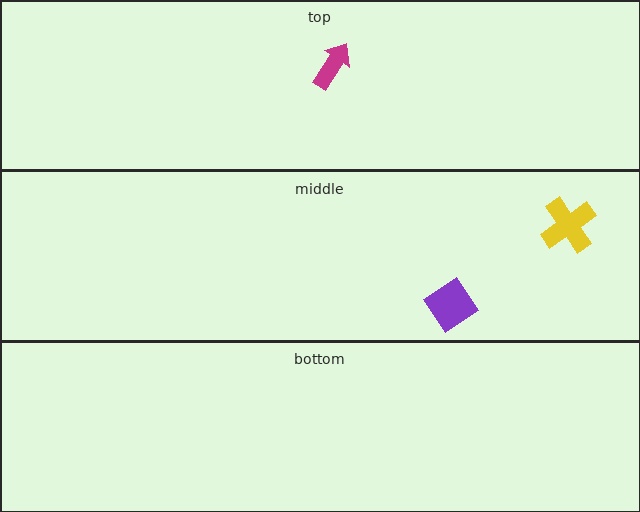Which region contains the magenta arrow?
The top region.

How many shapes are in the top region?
1.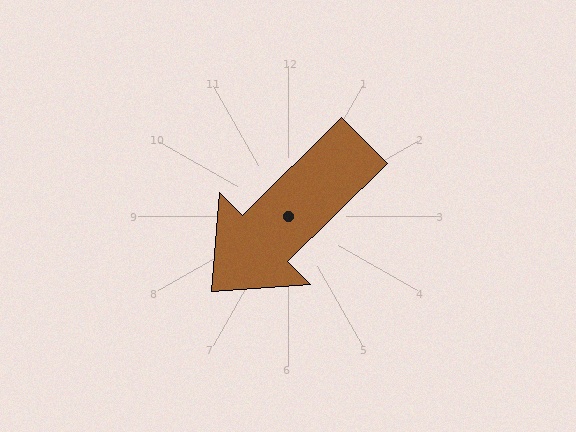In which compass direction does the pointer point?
Southwest.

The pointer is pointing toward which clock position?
Roughly 8 o'clock.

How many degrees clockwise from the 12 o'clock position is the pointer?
Approximately 225 degrees.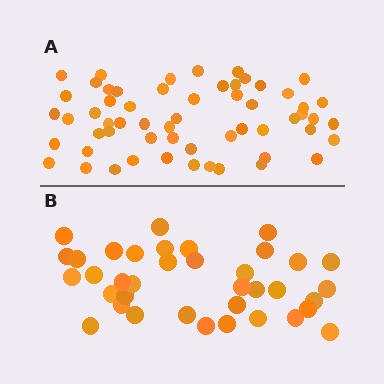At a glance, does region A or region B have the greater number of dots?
Region A (the top region) has more dots.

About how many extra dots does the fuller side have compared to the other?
Region A has approximately 20 more dots than region B.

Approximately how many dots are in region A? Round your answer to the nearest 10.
About 60 dots. (The exact count is 58, which rounds to 60.)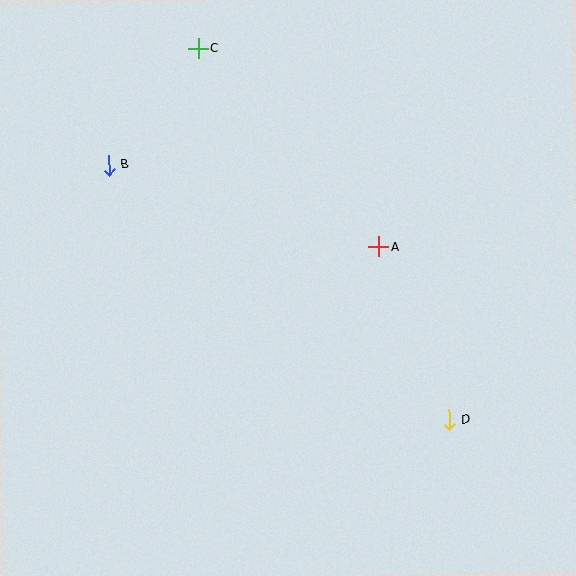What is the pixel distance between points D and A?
The distance between D and A is 186 pixels.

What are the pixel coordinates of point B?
Point B is at (109, 165).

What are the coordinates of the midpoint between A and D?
The midpoint between A and D is at (414, 333).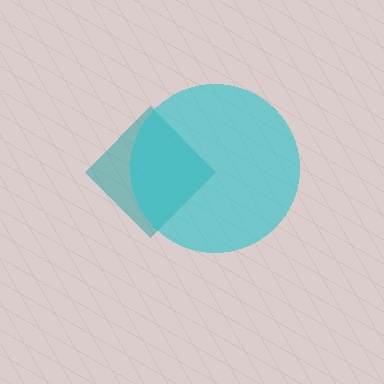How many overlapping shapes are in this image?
There are 2 overlapping shapes in the image.